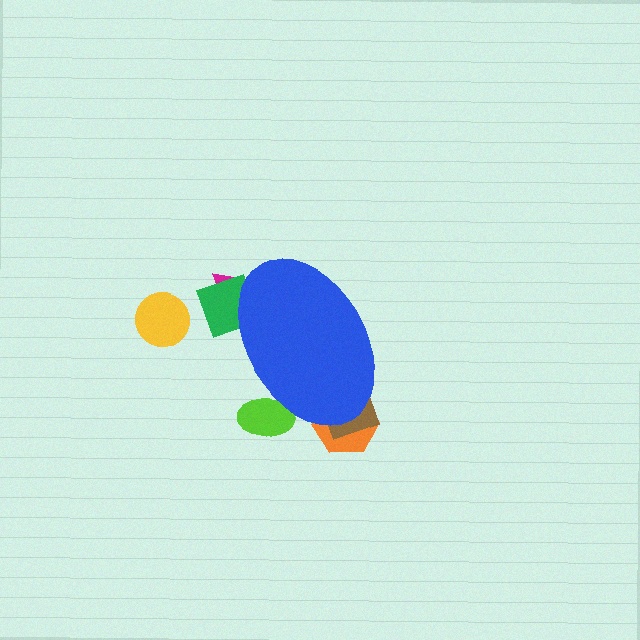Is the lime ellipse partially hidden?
Yes, the lime ellipse is partially hidden behind the blue ellipse.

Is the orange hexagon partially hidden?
Yes, the orange hexagon is partially hidden behind the blue ellipse.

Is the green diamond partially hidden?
Yes, the green diamond is partially hidden behind the blue ellipse.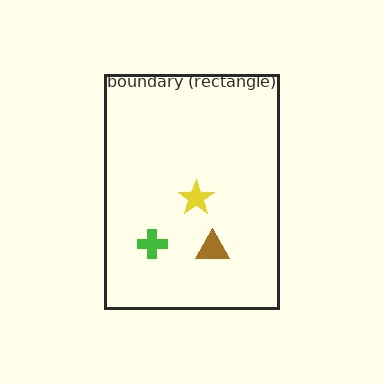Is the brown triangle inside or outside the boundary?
Inside.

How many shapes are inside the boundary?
3 inside, 0 outside.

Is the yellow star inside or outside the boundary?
Inside.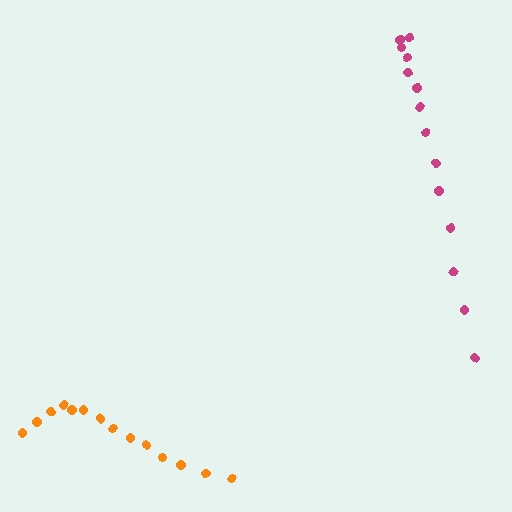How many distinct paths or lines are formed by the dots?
There are 2 distinct paths.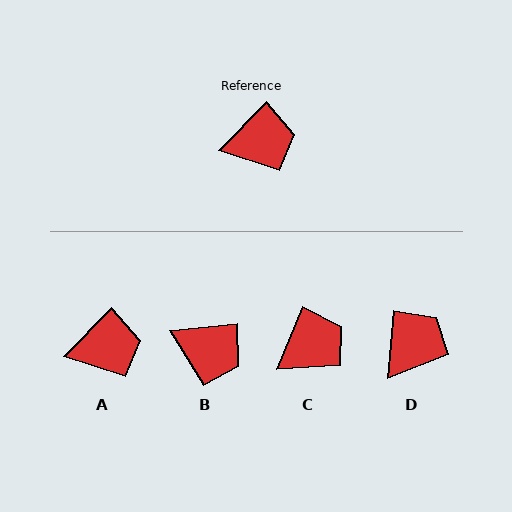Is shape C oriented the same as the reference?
No, it is off by about 22 degrees.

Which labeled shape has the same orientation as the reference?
A.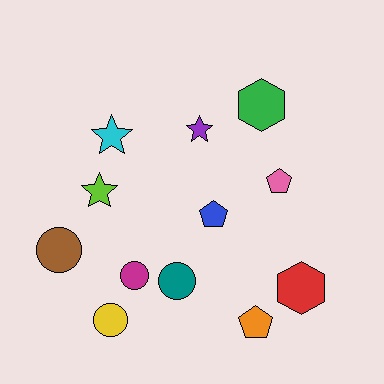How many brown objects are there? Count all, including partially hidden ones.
There is 1 brown object.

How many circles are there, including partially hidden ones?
There are 4 circles.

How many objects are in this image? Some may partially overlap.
There are 12 objects.